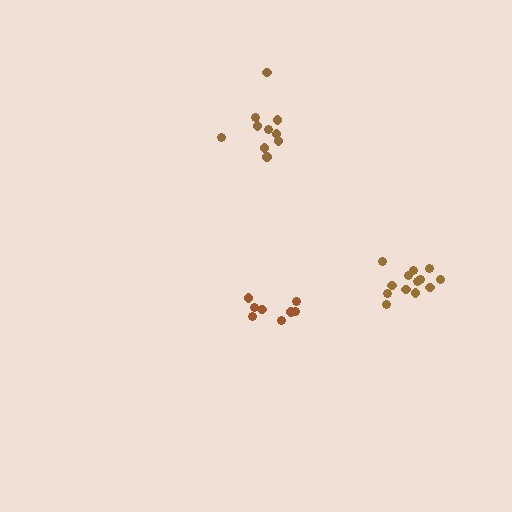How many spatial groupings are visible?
There are 3 spatial groupings.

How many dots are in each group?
Group 1: 10 dots, Group 2: 8 dots, Group 3: 13 dots (31 total).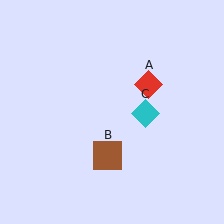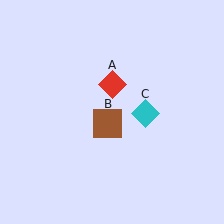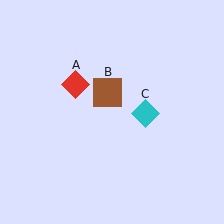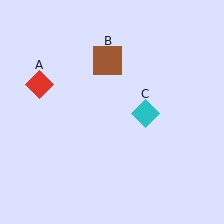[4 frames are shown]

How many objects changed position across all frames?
2 objects changed position: red diamond (object A), brown square (object B).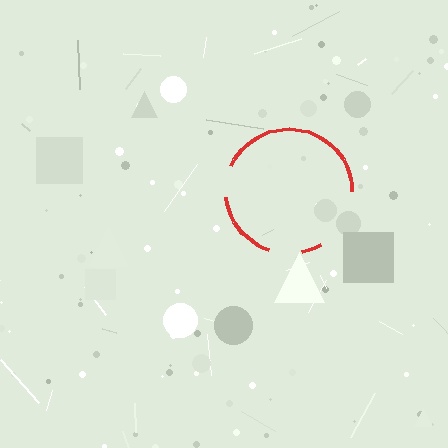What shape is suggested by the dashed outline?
The dashed outline suggests a circle.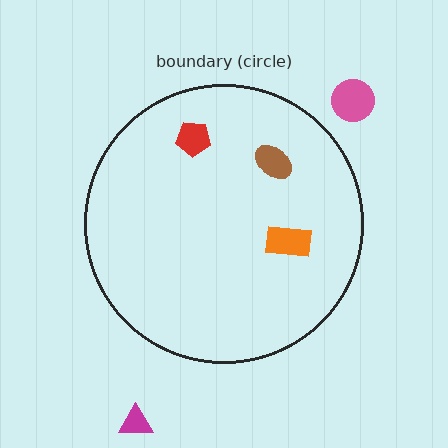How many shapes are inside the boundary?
3 inside, 2 outside.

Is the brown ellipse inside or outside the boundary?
Inside.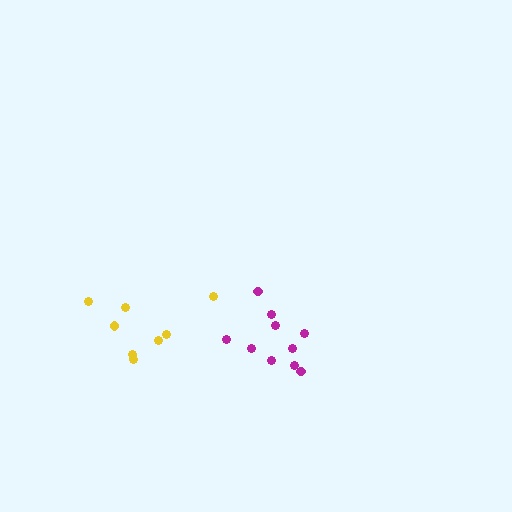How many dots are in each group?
Group 1: 10 dots, Group 2: 8 dots (18 total).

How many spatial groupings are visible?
There are 2 spatial groupings.